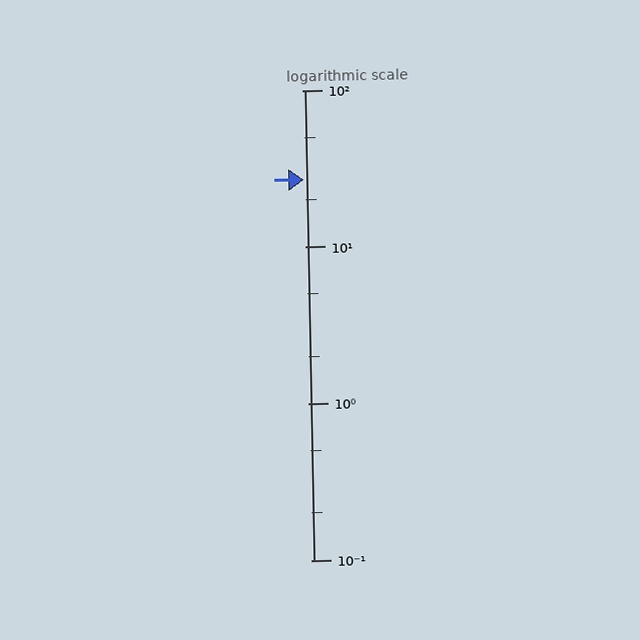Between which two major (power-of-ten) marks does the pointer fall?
The pointer is between 10 and 100.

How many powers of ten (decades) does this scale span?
The scale spans 3 decades, from 0.1 to 100.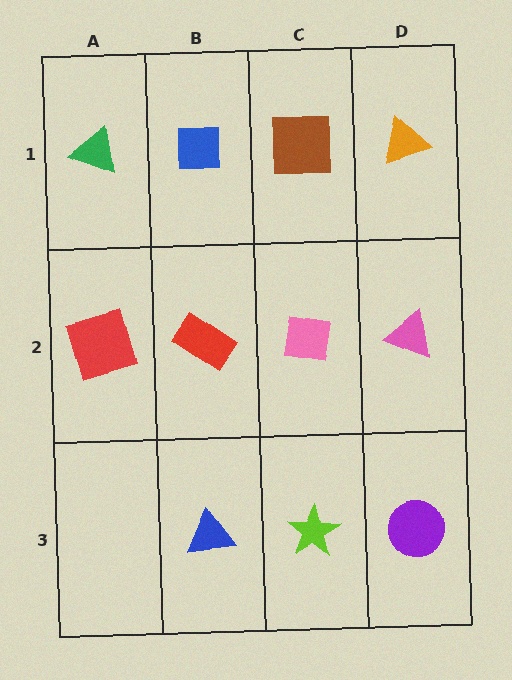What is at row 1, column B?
A blue square.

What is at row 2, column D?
A pink triangle.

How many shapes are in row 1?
4 shapes.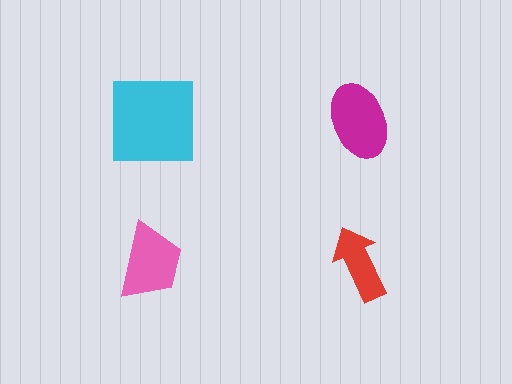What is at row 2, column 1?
A pink trapezoid.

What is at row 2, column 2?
A red arrow.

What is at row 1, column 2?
A magenta ellipse.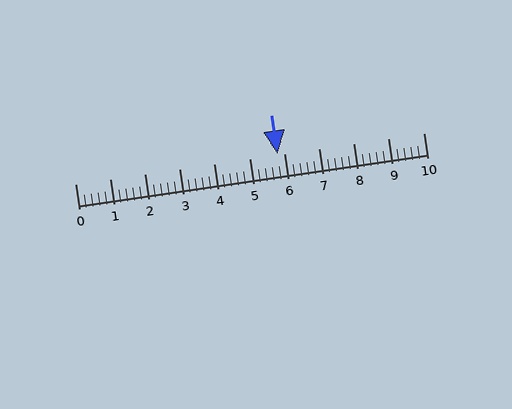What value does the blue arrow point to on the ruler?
The blue arrow points to approximately 5.8.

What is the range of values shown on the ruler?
The ruler shows values from 0 to 10.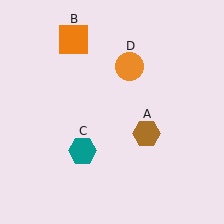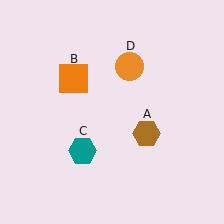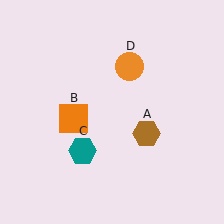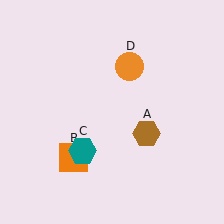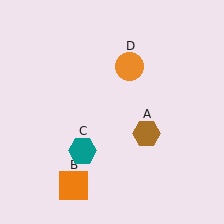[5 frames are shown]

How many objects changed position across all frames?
1 object changed position: orange square (object B).